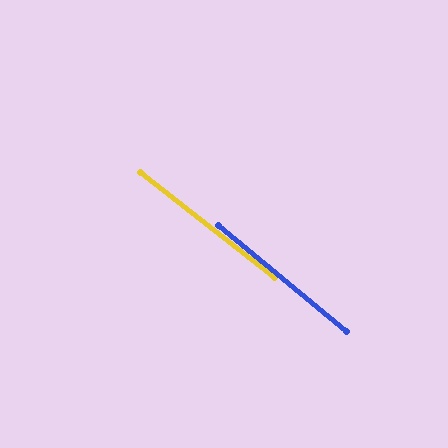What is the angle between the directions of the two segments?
Approximately 1 degree.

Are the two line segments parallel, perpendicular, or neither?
Parallel — their directions differ by only 1.4°.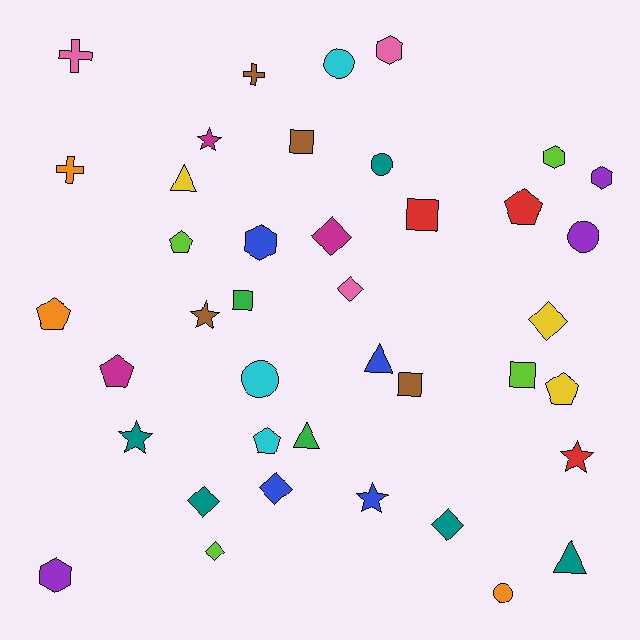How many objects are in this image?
There are 40 objects.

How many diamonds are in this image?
There are 7 diamonds.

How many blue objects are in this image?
There are 4 blue objects.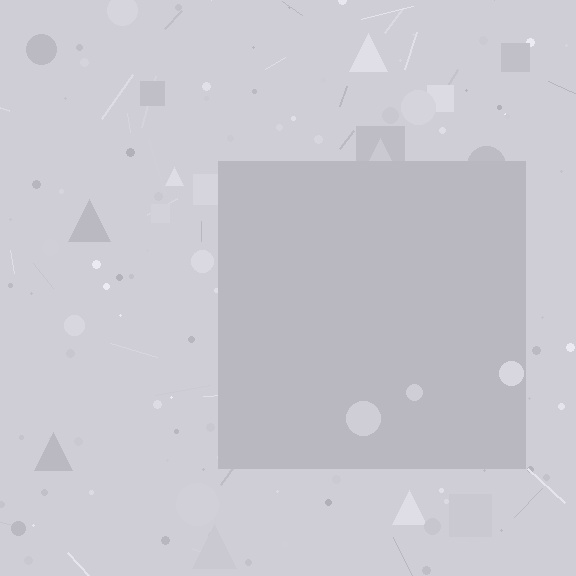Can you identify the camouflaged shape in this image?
The camouflaged shape is a square.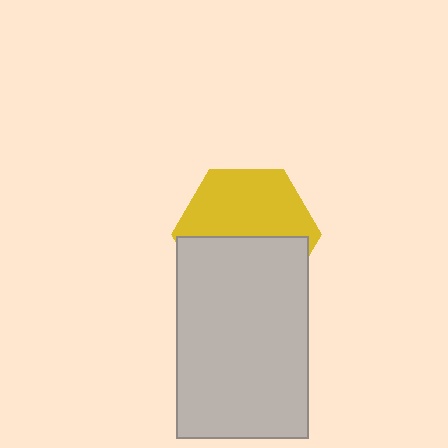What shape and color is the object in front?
The object in front is a light gray rectangle.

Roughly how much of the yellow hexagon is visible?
About half of it is visible (roughly 52%).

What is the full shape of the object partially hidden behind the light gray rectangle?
The partially hidden object is a yellow hexagon.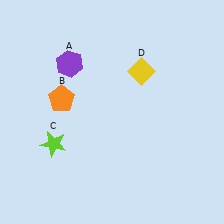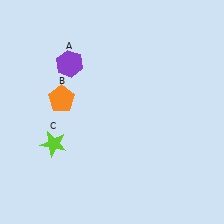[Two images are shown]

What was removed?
The yellow diamond (D) was removed in Image 2.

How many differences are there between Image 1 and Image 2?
There is 1 difference between the two images.